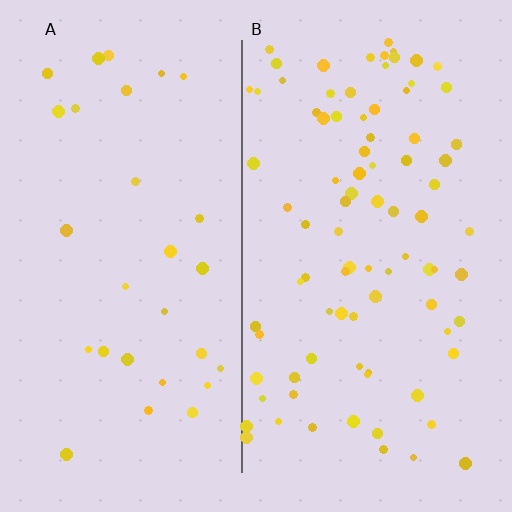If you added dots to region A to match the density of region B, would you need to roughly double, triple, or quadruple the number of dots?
Approximately triple.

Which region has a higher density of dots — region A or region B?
B (the right).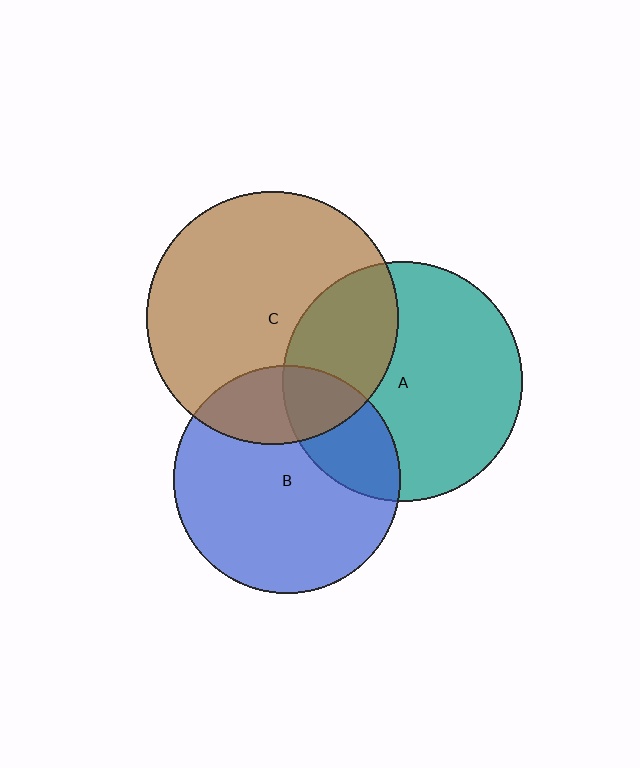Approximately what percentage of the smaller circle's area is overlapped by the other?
Approximately 30%.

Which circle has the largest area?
Circle C (brown).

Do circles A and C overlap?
Yes.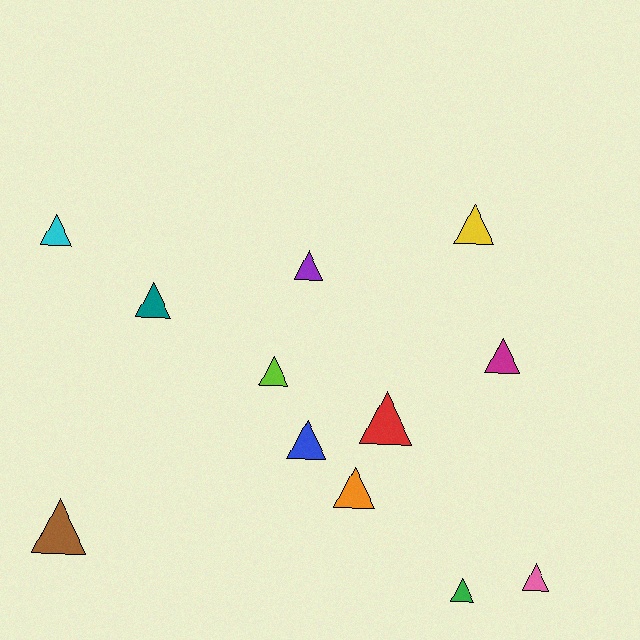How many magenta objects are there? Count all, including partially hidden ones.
There is 1 magenta object.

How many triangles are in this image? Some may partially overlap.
There are 12 triangles.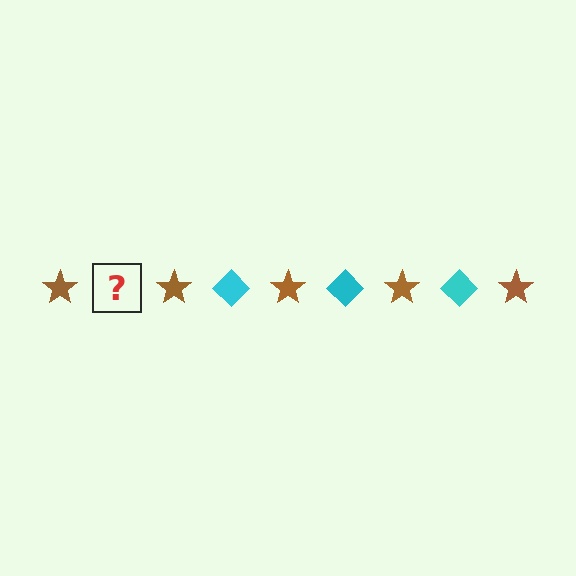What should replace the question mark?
The question mark should be replaced with a cyan diamond.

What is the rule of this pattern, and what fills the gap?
The rule is that the pattern alternates between brown star and cyan diamond. The gap should be filled with a cyan diamond.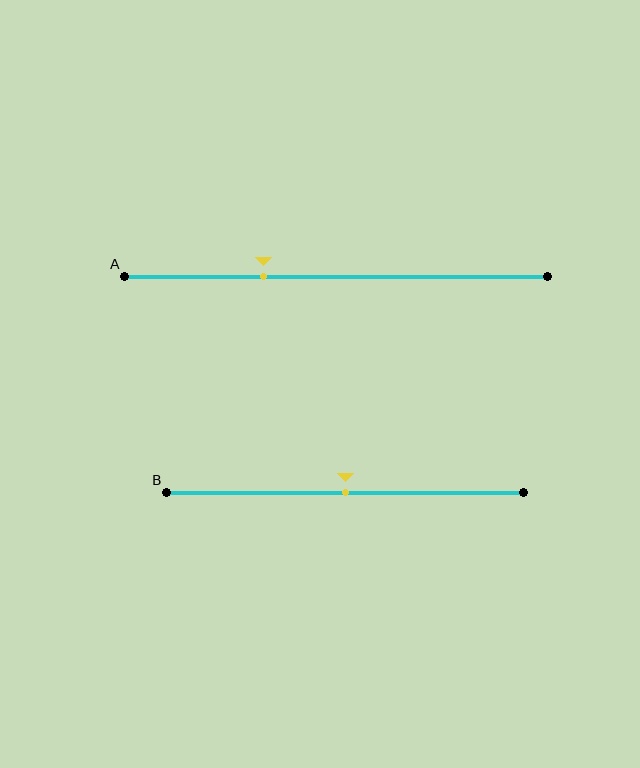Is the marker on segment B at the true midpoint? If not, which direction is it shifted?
Yes, the marker on segment B is at the true midpoint.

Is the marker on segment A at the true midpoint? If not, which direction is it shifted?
No, the marker on segment A is shifted to the left by about 17% of the segment length.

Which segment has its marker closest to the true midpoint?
Segment B has its marker closest to the true midpoint.